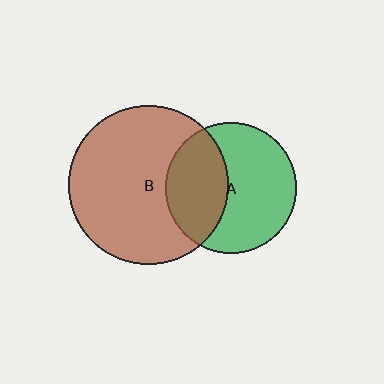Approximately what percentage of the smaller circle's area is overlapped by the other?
Approximately 40%.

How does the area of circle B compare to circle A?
Approximately 1.5 times.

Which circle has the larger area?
Circle B (brown).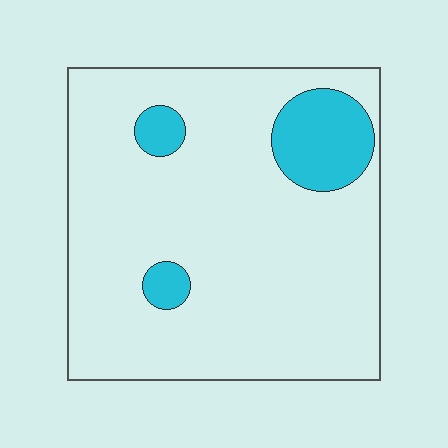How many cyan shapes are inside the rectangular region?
3.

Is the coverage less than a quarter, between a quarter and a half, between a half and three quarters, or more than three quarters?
Less than a quarter.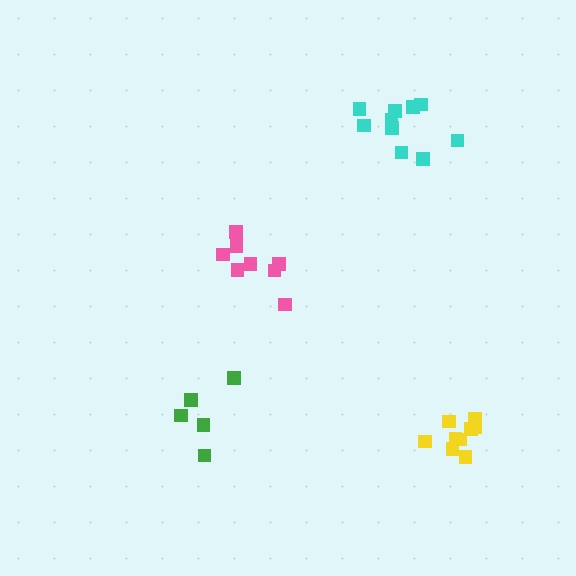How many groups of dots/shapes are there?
There are 4 groups.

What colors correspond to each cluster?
The clusters are colored: pink, cyan, green, yellow.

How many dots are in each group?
Group 1: 8 dots, Group 2: 11 dots, Group 3: 5 dots, Group 4: 9 dots (33 total).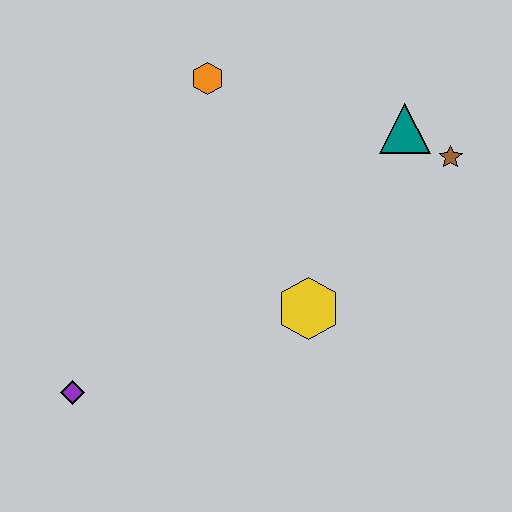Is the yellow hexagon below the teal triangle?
Yes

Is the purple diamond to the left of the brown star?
Yes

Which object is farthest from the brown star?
The purple diamond is farthest from the brown star.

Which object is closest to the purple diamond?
The yellow hexagon is closest to the purple diamond.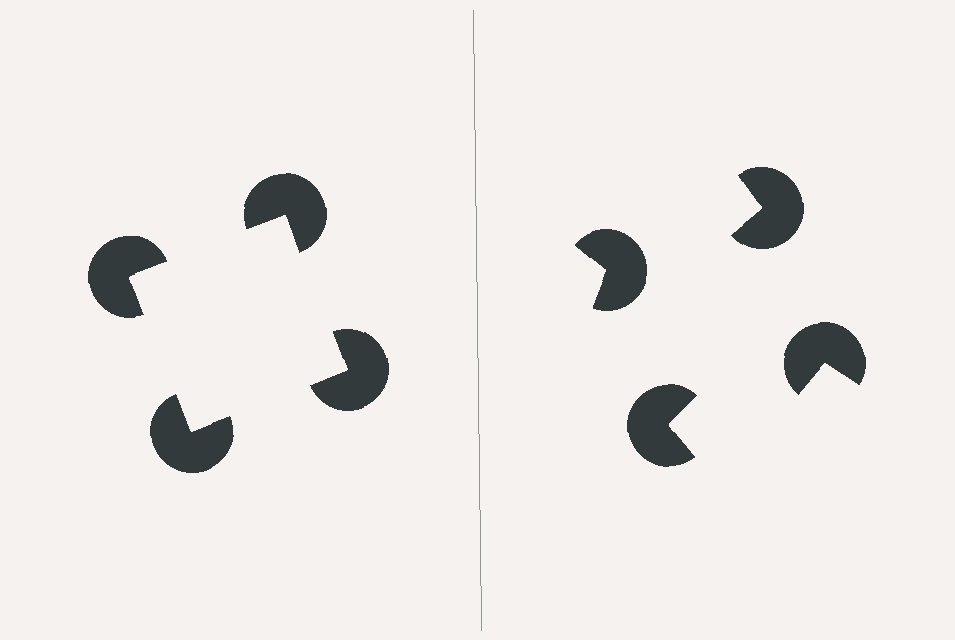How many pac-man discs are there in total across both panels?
8 — 4 on each side.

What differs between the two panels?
The pac-man discs are positioned identically on both sides; only the wedge orientations differ. On the left they align to a square; on the right they are misaligned.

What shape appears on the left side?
An illusory square.